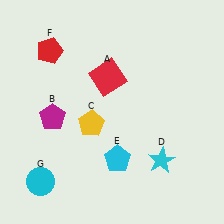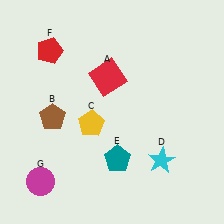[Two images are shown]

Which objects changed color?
B changed from magenta to brown. E changed from cyan to teal. G changed from cyan to magenta.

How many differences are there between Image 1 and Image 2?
There are 3 differences between the two images.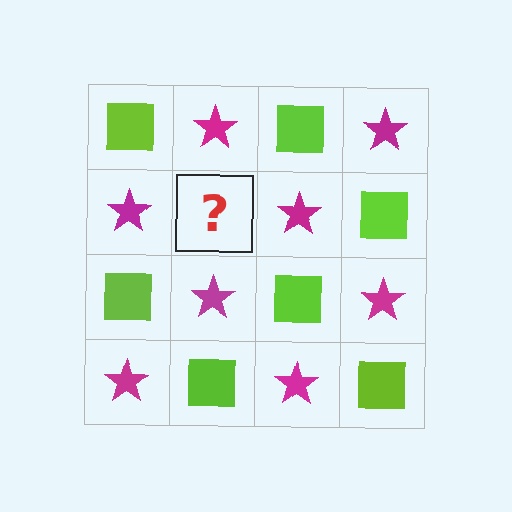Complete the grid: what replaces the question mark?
The question mark should be replaced with a lime square.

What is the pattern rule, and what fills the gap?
The rule is that it alternates lime square and magenta star in a checkerboard pattern. The gap should be filled with a lime square.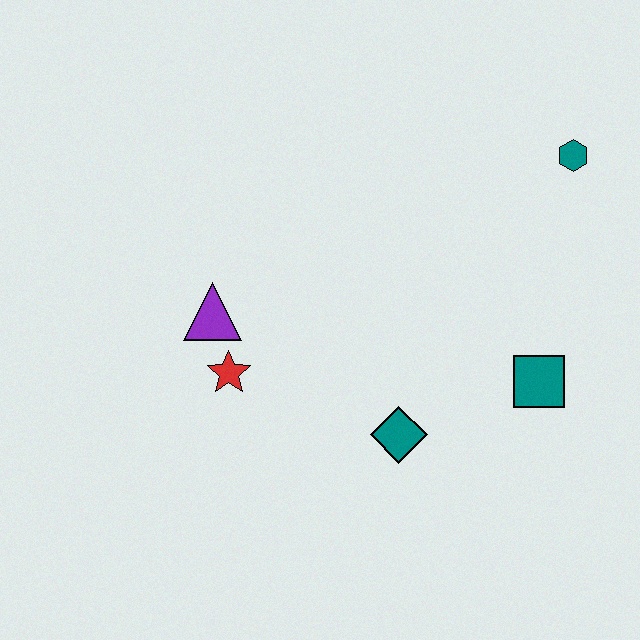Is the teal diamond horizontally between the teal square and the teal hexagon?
No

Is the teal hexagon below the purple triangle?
No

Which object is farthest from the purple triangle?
The teal hexagon is farthest from the purple triangle.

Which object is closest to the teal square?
The teal diamond is closest to the teal square.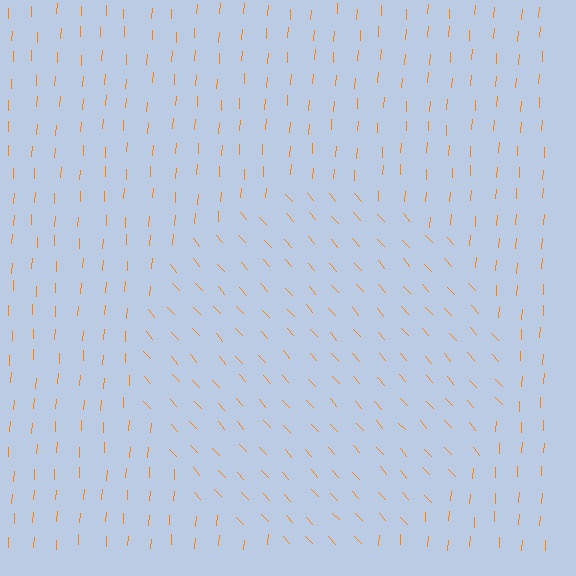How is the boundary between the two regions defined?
The boundary is defined purely by a change in line orientation (approximately 45 degrees difference). All lines are the same color and thickness.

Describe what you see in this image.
The image is filled with small orange line segments. A circle region in the image has lines oriented differently from the surrounding lines, creating a visible texture boundary.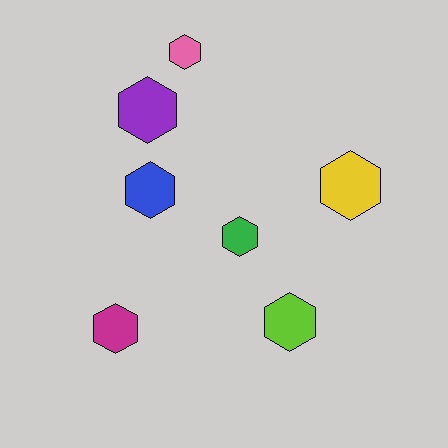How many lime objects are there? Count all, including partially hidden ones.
There is 1 lime object.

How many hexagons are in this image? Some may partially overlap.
There are 7 hexagons.